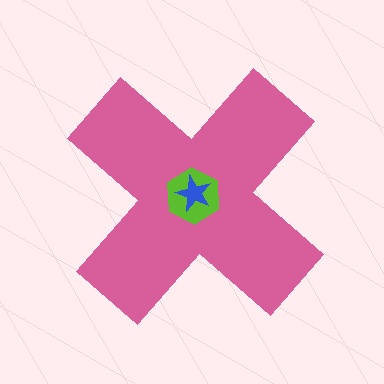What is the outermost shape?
The pink cross.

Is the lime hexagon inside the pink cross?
Yes.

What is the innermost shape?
The blue star.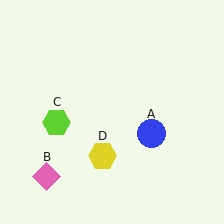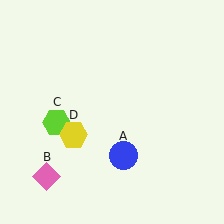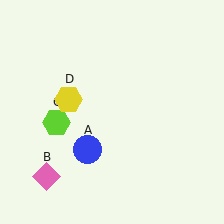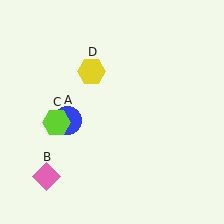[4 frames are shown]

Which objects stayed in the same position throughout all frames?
Pink diamond (object B) and lime hexagon (object C) remained stationary.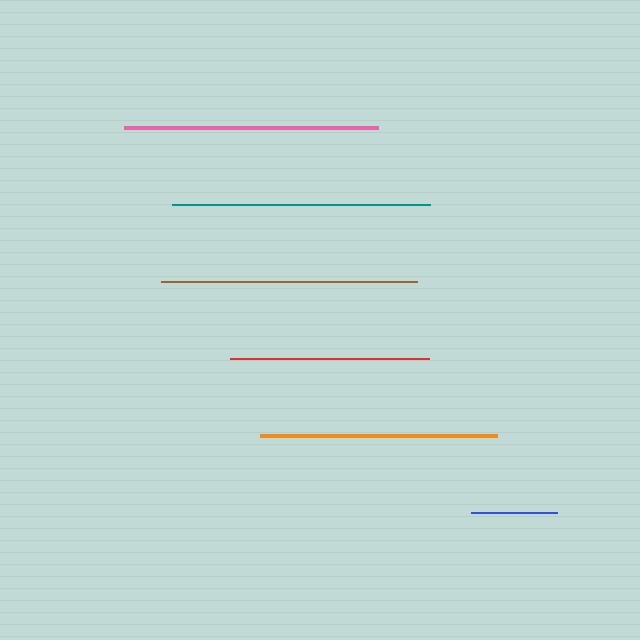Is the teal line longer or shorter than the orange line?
The teal line is longer than the orange line.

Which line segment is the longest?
The teal line is the longest at approximately 258 pixels.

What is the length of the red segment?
The red segment is approximately 200 pixels long.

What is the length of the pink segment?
The pink segment is approximately 255 pixels long.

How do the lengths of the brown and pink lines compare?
The brown and pink lines are approximately the same length.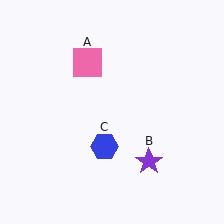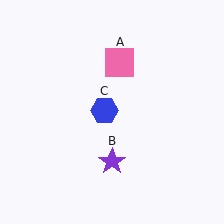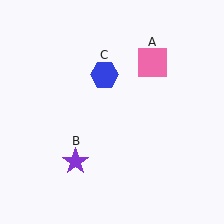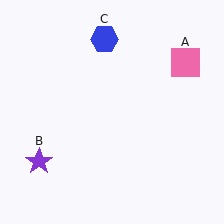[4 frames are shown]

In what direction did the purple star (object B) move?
The purple star (object B) moved left.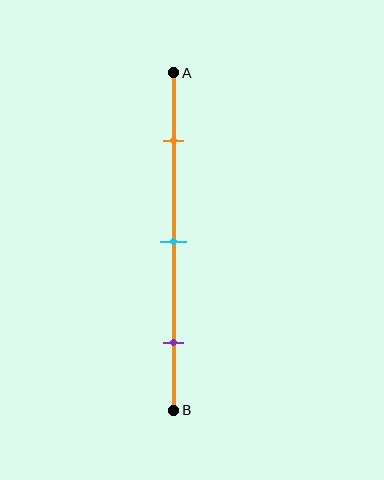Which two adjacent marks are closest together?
The orange and cyan marks are the closest adjacent pair.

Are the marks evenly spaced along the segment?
Yes, the marks are approximately evenly spaced.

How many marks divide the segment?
There are 3 marks dividing the segment.